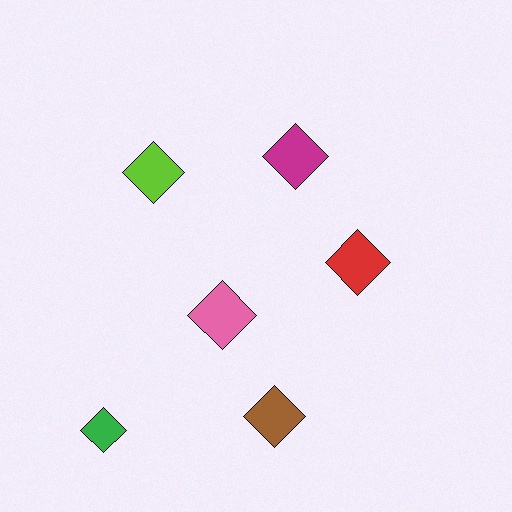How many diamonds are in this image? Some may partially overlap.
There are 6 diamonds.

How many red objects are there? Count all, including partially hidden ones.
There is 1 red object.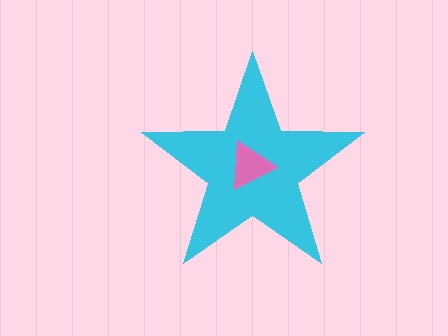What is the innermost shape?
The pink triangle.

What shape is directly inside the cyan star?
The pink triangle.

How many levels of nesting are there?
2.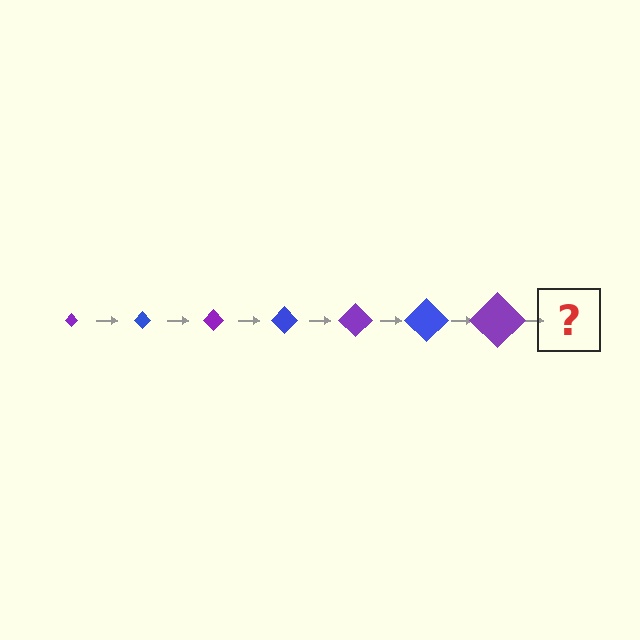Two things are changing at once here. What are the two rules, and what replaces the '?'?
The two rules are that the diamond grows larger each step and the color cycles through purple and blue. The '?' should be a blue diamond, larger than the previous one.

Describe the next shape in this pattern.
It should be a blue diamond, larger than the previous one.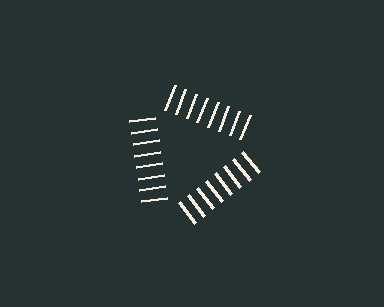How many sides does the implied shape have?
3 sides — the line-ends trace a triangle.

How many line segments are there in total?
24 — 8 along each of the 3 edges.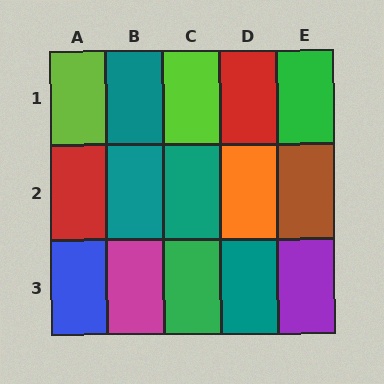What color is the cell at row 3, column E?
Purple.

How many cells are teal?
4 cells are teal.